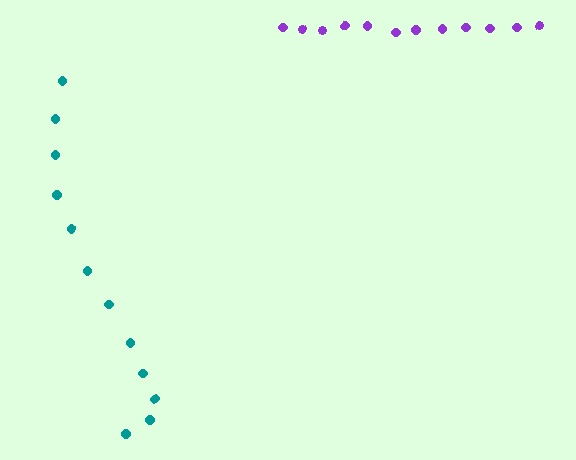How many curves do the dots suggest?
There are 2 distinct paths.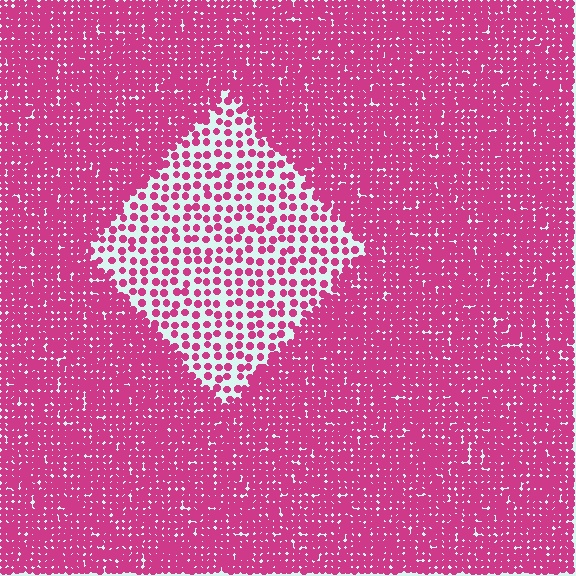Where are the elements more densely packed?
The elements are more densely packed outside the diamond boundary.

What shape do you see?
I see a diamond.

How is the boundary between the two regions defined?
The boundary is defined by a change in element density (approximately 2.7x ratio). All elements are the same color, size, and shape.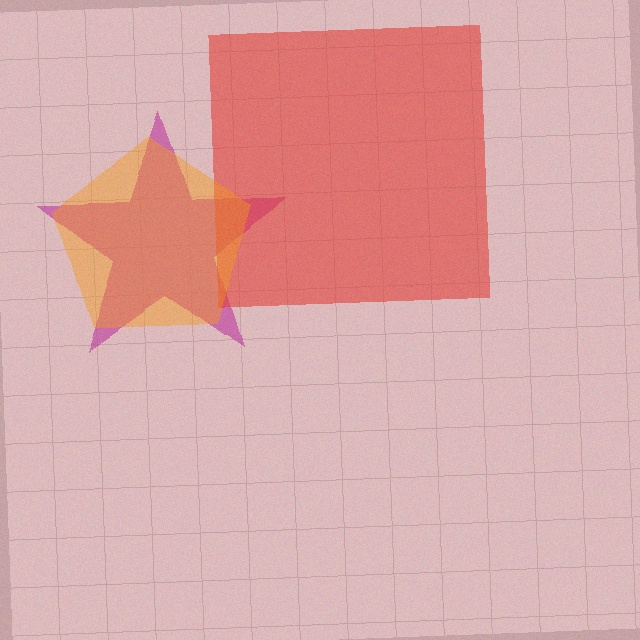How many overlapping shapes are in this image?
There are 3 overlapping shapes in the image.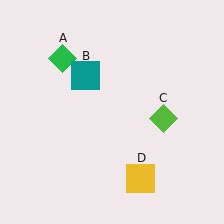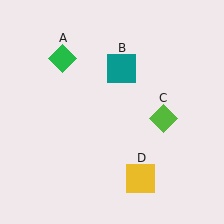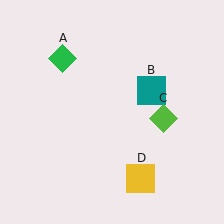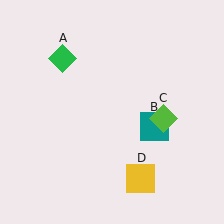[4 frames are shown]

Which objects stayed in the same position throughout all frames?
Green diamond (object A) and lime diamond (object C) and yellow square (object D) remained stationary.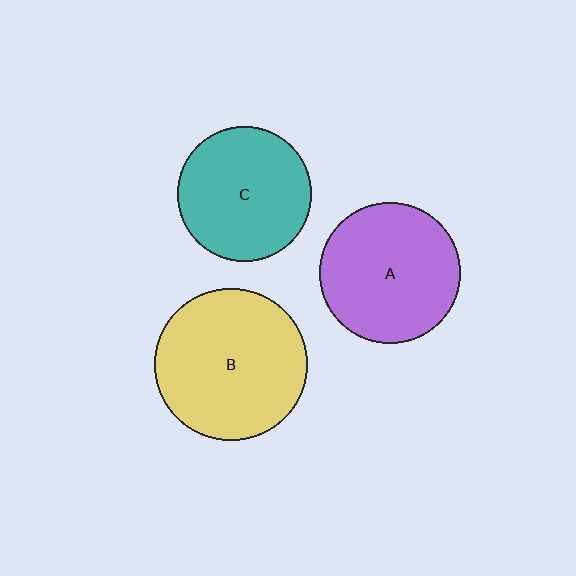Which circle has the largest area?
Circle B (yellow).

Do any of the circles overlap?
No, none of the circles overlap.